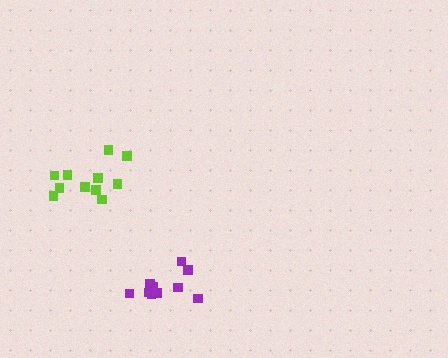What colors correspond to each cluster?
The clusters are colored: lime, purple.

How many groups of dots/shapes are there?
There are 2 groups.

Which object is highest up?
The lime cluster is topmost.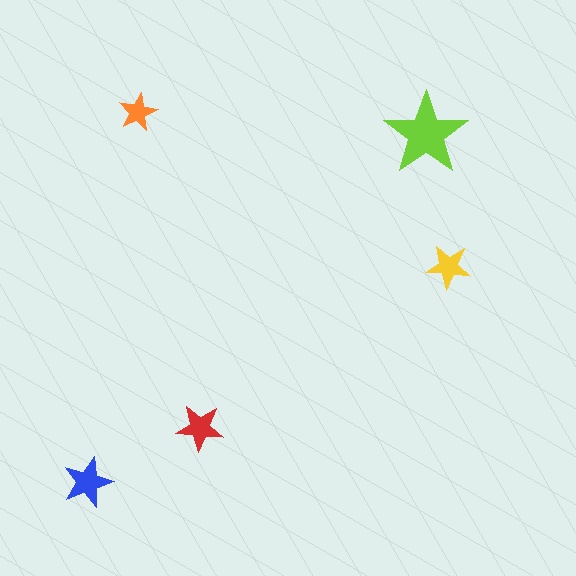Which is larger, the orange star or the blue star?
The blue one.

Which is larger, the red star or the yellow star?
The red one.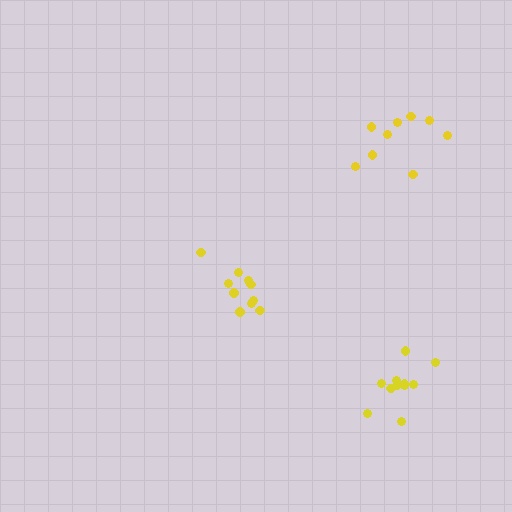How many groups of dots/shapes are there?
There are 3 groups.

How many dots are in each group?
Group 1: 10 dots, Group 2: 11 dots, Group 3: 9 dots (30 total).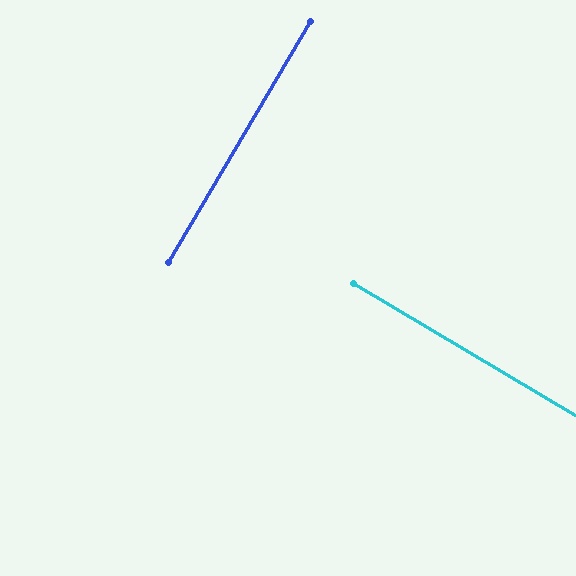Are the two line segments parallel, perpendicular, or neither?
Perpendicular — they meet at approximately 90°.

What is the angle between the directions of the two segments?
Approximately 90 degrees.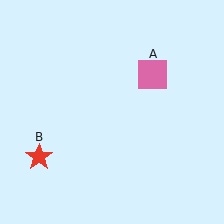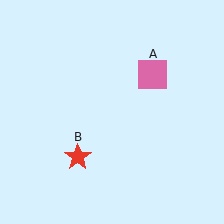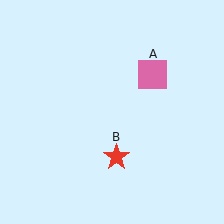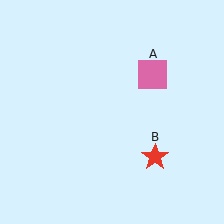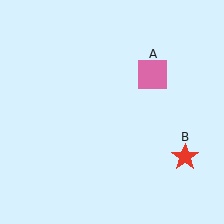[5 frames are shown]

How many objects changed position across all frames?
1 object changed position: red star (object B).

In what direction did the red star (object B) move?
The red star (object B) moved right.